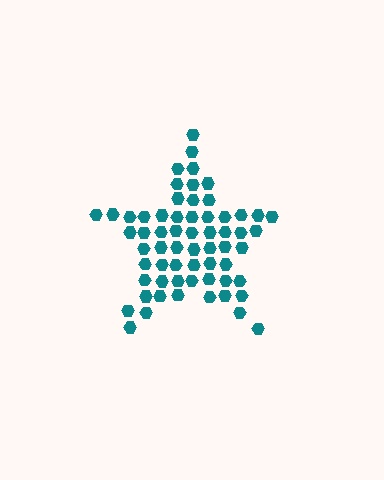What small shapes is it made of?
It is made of small hexagons.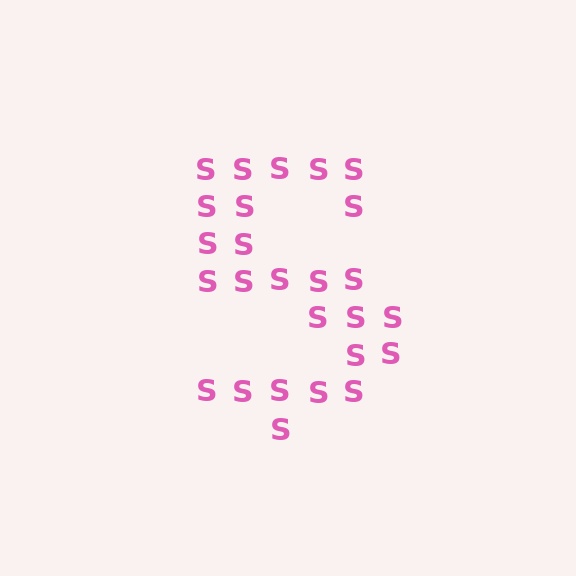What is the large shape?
The large shape is the letter S.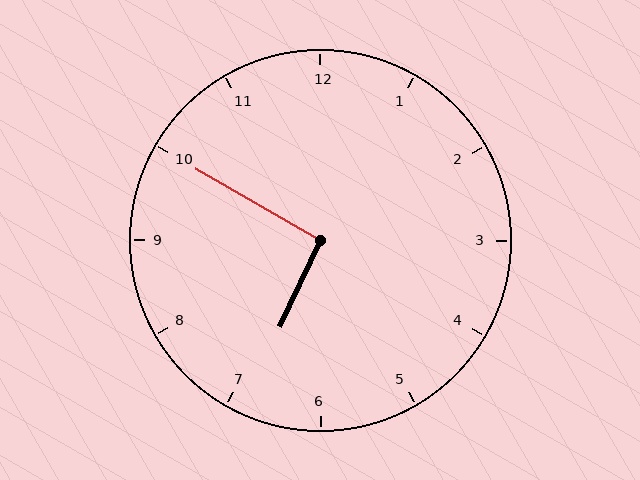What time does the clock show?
6:50.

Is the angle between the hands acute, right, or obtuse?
It is right.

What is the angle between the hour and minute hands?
Approximately 95 degrees.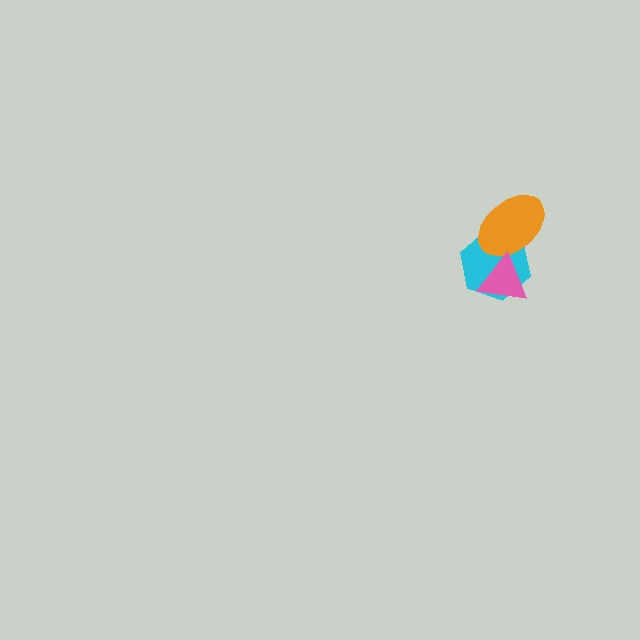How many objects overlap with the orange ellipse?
2 objects overlap with the orange ellipse.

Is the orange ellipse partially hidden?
Yes, it is partially covered by another shape.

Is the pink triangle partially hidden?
No, no other shape covers it.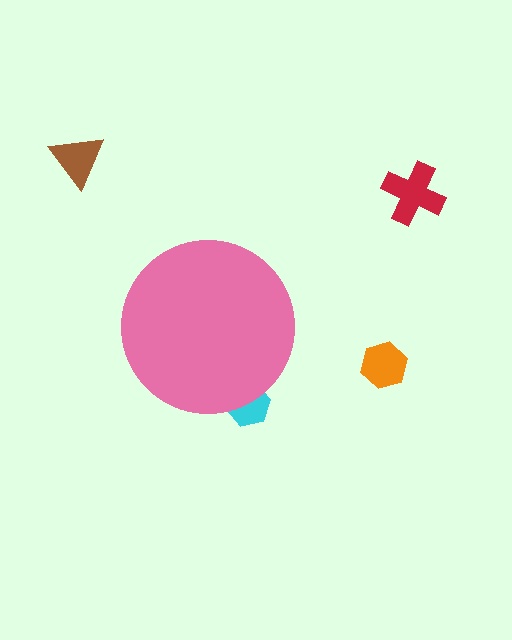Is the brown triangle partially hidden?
No, the brown triangle is fully visible.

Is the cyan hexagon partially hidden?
Yes, the cyan hexagon is partially hidden behind the pink circle.